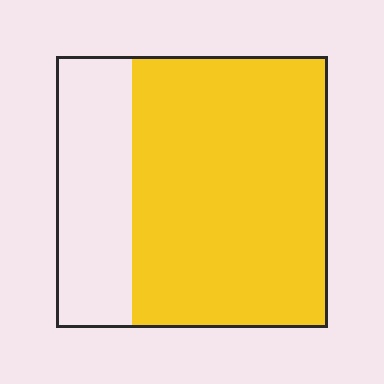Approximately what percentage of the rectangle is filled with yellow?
Approximately 70%.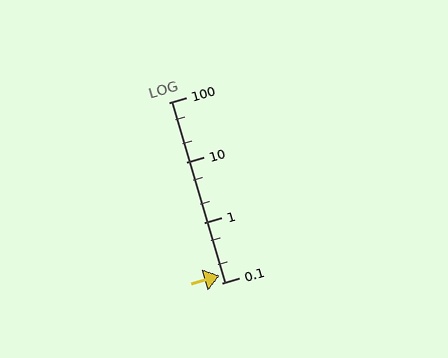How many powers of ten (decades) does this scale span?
The scale spans 3 decades, from 0.1 to 100.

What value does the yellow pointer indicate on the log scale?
The pointer indicates approximately 0.13.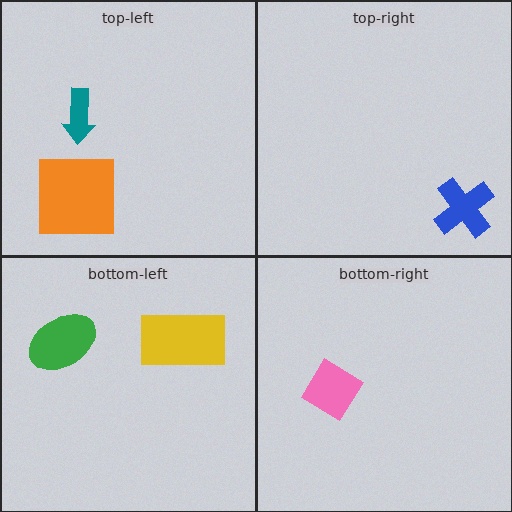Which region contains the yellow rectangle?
The bottom-left region.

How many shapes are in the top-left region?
2.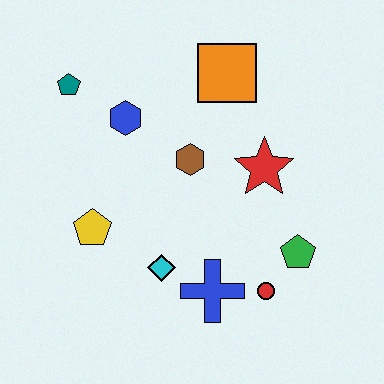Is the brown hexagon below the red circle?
No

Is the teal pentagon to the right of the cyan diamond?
No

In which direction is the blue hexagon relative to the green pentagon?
The blue hexagon is to the left of the green pentagon.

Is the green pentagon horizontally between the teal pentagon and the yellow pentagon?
No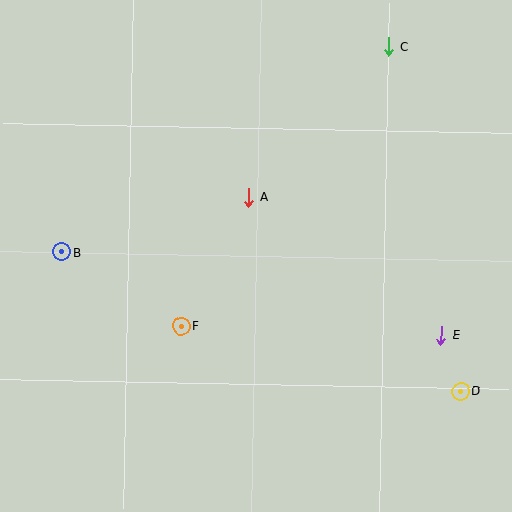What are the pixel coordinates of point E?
Point E is at (441, 335).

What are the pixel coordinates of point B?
Point B is at (62, 252).